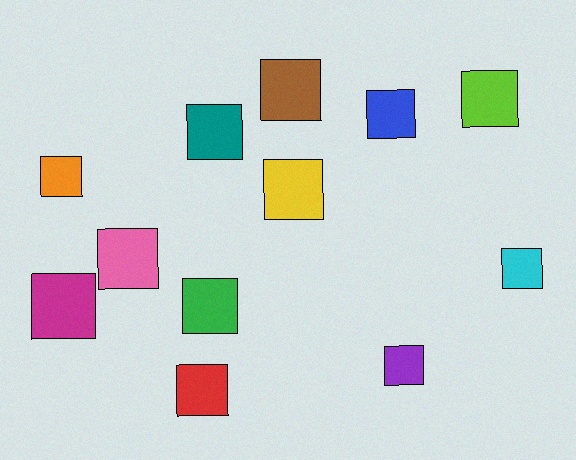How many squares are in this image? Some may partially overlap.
There are 12 squares.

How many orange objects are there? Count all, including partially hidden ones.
There is 1 orange object.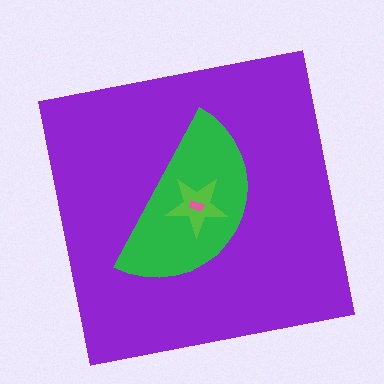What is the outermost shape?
The purple square.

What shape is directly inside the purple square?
The green semicircle.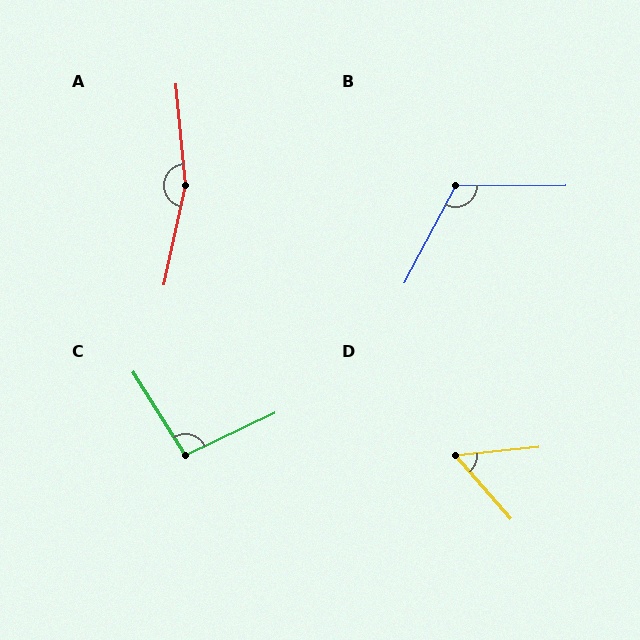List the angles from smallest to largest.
D (55°), C (97°), B (118°), A (162°).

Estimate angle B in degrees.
Approximately 118 degrees.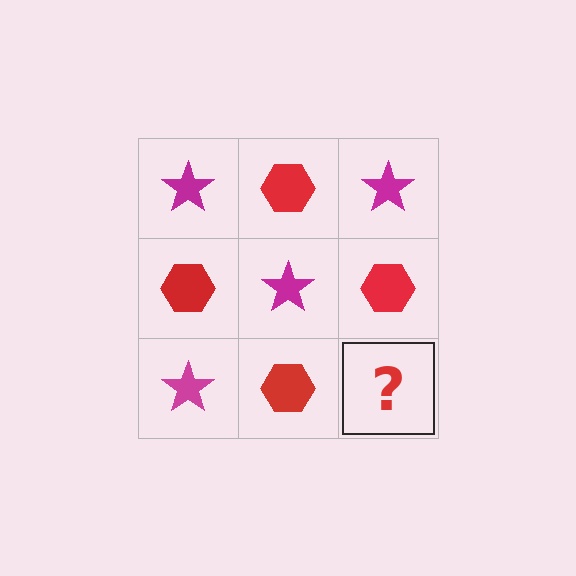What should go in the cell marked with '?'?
The missing cell should contain a magenta star.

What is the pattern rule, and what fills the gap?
The rule is that it alternates magenta star and red hexagon in a checkerboard pattern. The gap should be filled with a magenta star.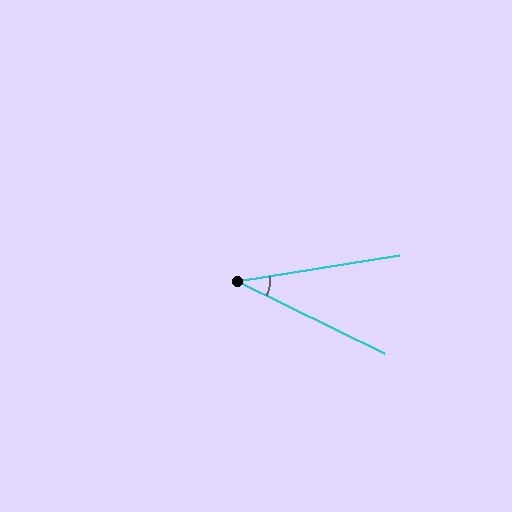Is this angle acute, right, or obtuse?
It is acute.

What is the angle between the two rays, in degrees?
Approximately 35 degrees.